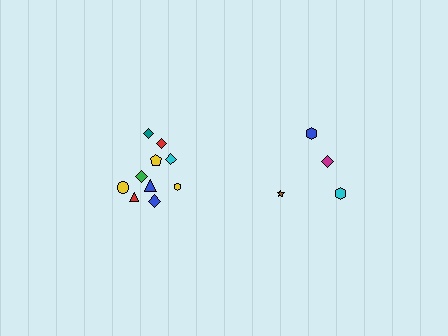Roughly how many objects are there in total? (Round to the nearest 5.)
Roughly 15 objects in total.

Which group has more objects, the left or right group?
The left group.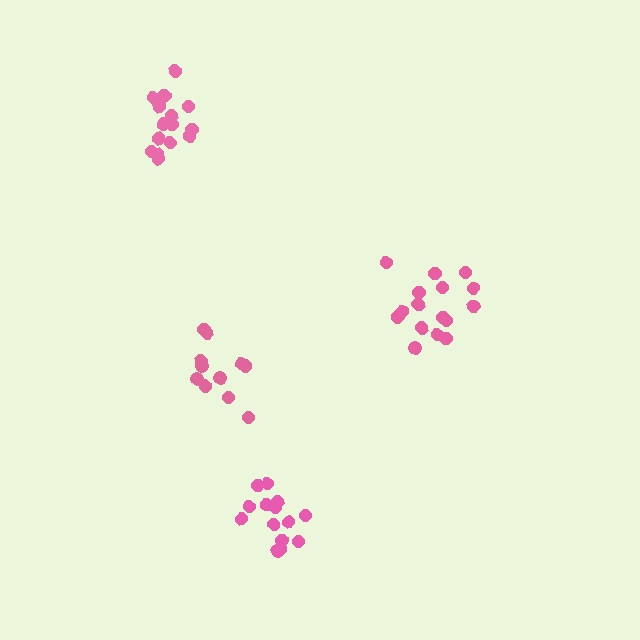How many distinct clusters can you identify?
There are 4 distinct clusters.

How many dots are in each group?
Group 1: 11 dots, Group 2: 16 dots, Group 3: 16 dots, Group 4: 14 dots (57 total).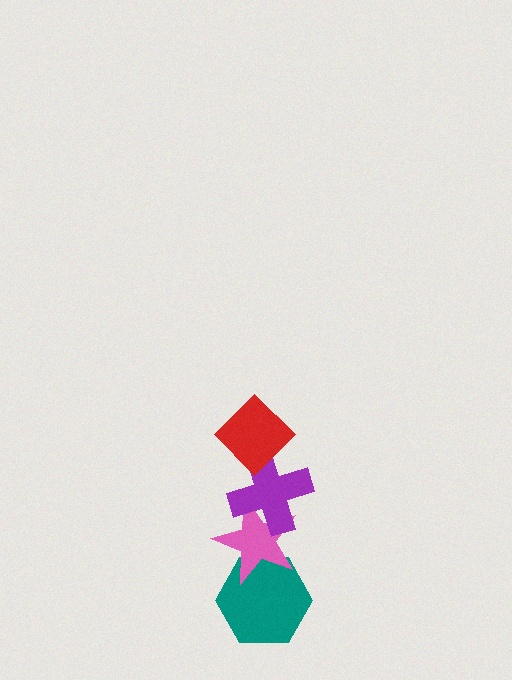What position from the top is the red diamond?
The red diamond is 1st from the top.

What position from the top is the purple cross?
The purple cross is 2nd from the top.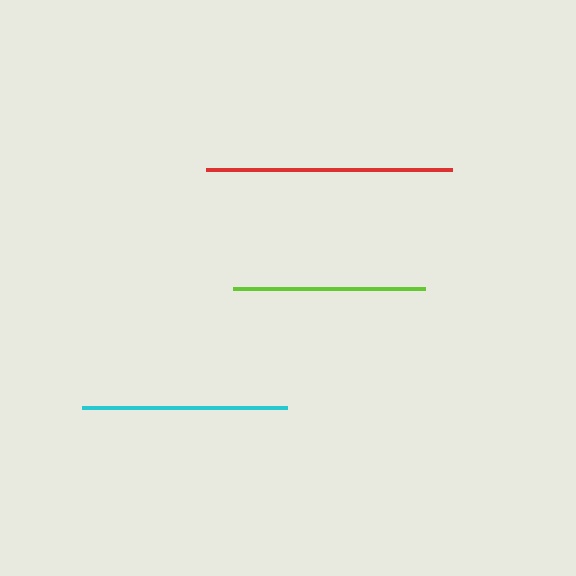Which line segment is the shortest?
The lime line is the shortest at approximately 191 pixels.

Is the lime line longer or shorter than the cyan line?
The cyan line is longer than the lime line.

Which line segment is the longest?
The red line is the longest at approximately 247 pixels.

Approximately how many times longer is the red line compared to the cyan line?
The red line is approximately 1.2 times the length of the cyan line.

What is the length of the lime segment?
The lime segment is approximately 191 pixels long.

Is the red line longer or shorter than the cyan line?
The red line is longer than the cyan line.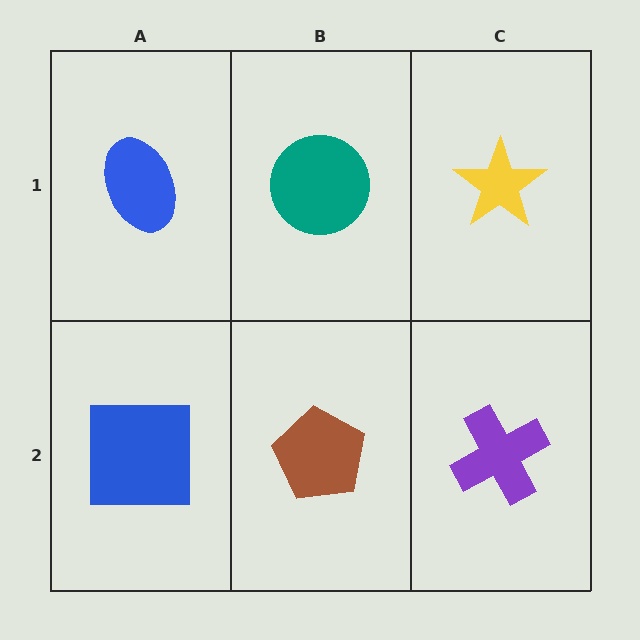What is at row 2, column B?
A brown pentagon.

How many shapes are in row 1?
3 shapes.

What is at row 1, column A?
A blue ellipse.